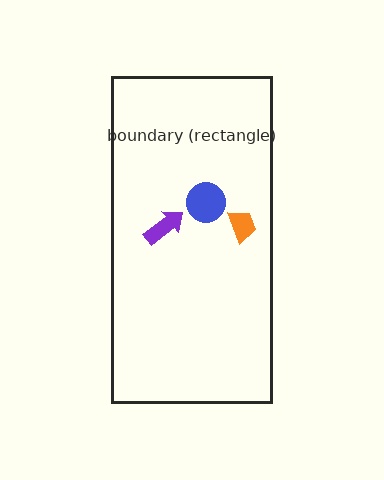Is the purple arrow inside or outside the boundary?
Inside.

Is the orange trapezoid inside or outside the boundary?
Inside.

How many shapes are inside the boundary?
3 inside, 0 outside.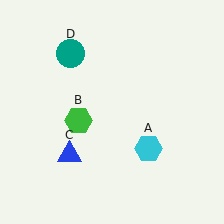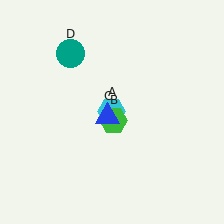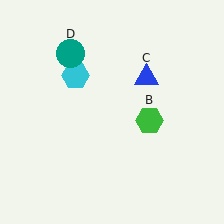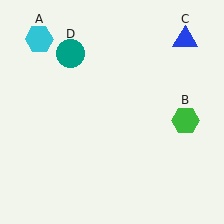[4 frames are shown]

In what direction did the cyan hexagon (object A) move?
The cyan hexagon (object A) moved up and to the left.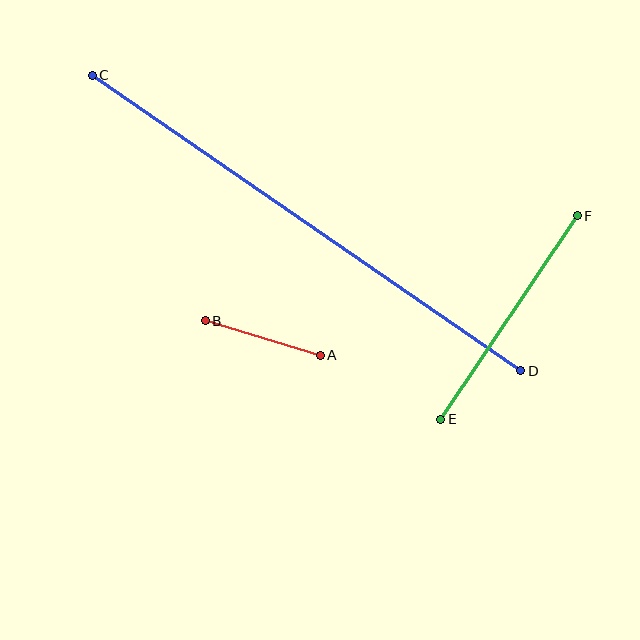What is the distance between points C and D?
The distance is approximately 521 pixels.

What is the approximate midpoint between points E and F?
The midpoint is at approximately (509, 318) pixels.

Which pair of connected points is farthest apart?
Points C and D are farthest apart.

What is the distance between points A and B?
The distance is approximately 120 pixels.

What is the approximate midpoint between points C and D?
The midpoint is at approximately (307, 223) pixels.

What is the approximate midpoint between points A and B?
The midpoint is at approximately (263, 338) pixels.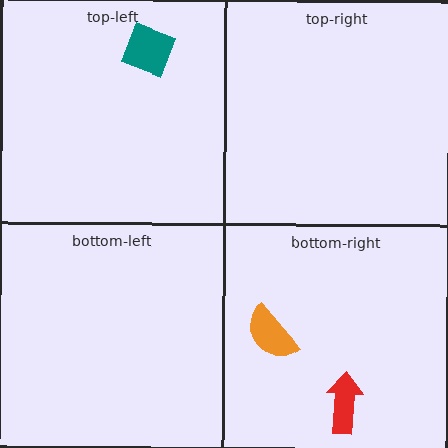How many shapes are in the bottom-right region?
2.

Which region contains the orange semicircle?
The bottom-right region.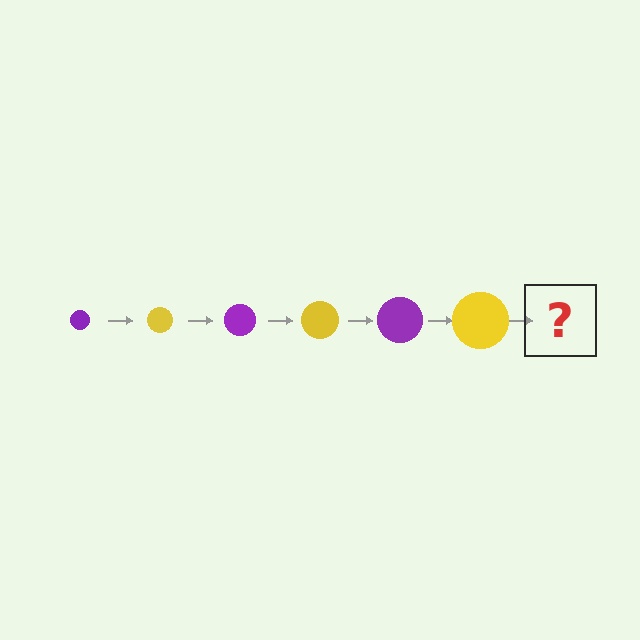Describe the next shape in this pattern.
It should be a purple circle, larger than the previous one.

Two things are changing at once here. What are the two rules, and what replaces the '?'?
The two rules are that the circle grows larger each step and the color cycles through purple and yellow. The '?' should be a purple circle, larger than the previous one.